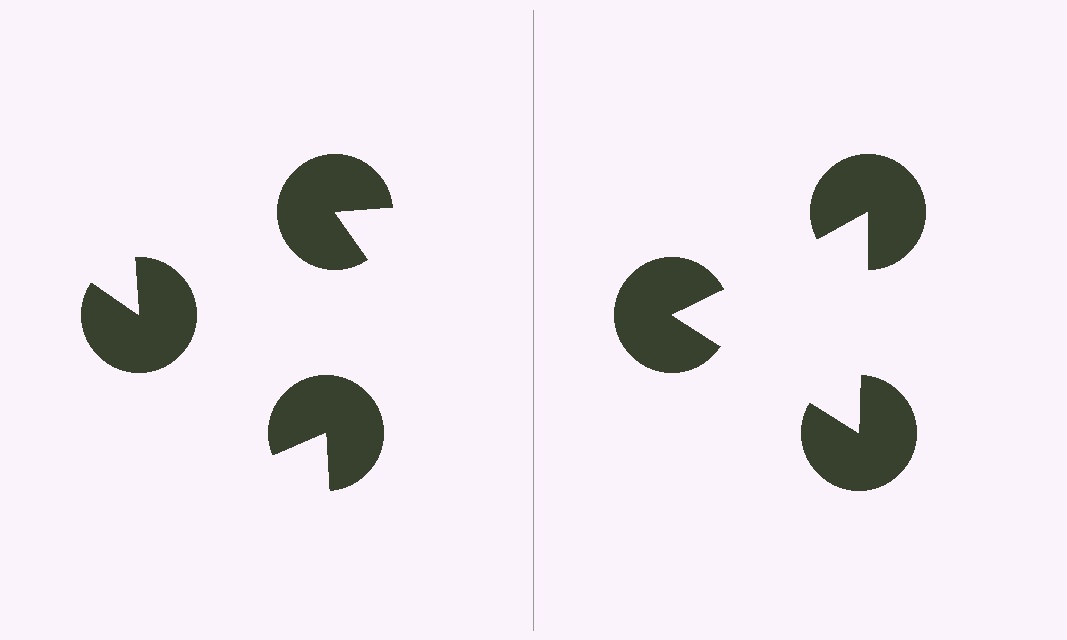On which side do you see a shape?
An illusory triangle appears on the right side. On the left side the wedge cuts are rotated, so no coherent shape forms.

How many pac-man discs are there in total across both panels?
6 — 3 on each side.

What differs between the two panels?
The pac-man discs are positioned identically on both sides; only the wedge orientations differ. On the right they align to a triangle; on the left they are misaligned.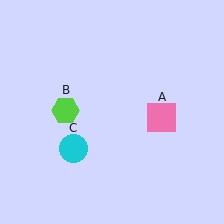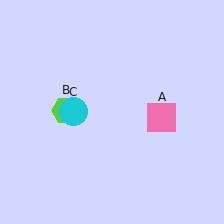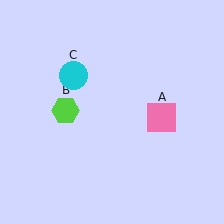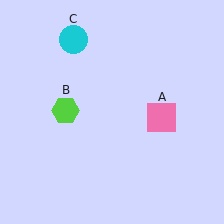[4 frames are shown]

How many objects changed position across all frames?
1 object changed position: cyan circle (object C).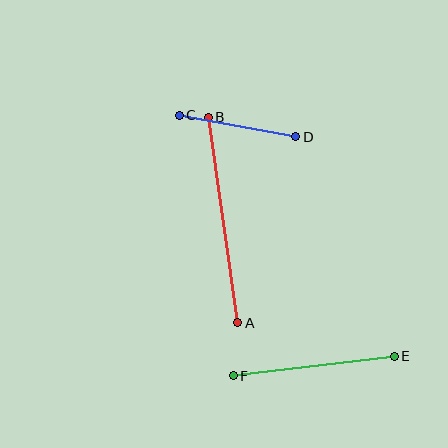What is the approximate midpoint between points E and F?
The midpoint is at approximately (314, 366) pixels.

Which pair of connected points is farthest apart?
Points A and B are farthest apart.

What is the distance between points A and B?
The distance is approximately 208 pixels.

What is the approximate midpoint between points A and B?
The midpoint is at approximately (223, 220) pixels.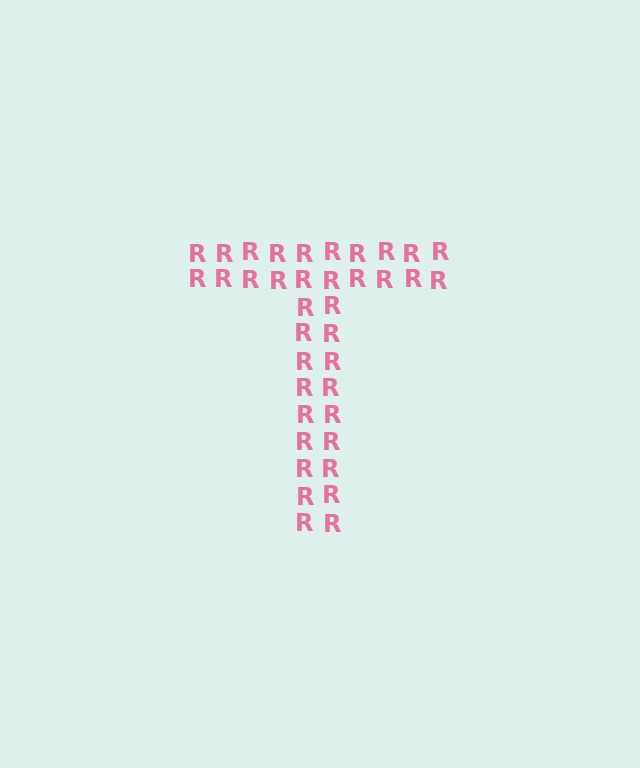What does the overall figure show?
The overall figure shows the letter T.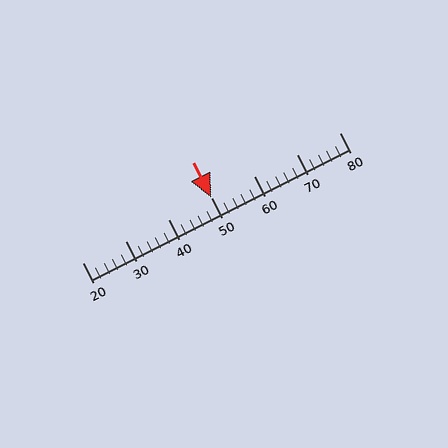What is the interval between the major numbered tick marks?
The major tick marks are spaced 10 units apart.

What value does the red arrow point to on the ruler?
The red arrow points to approximately 50.